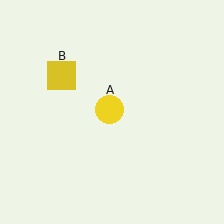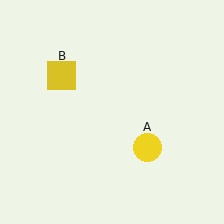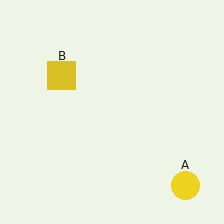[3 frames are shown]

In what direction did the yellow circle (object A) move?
The yellow circle (object A) moved down and to the right.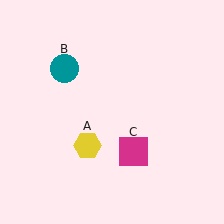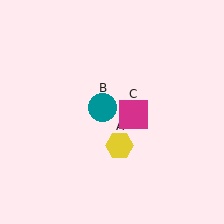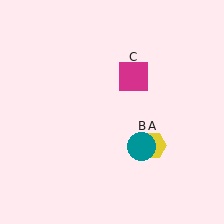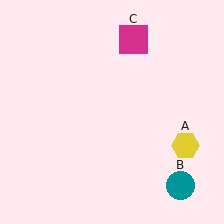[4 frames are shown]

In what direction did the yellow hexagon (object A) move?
The yellow hexagon (object A) moved right.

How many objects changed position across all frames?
3 objects changed position: yellow hexagon (object A), teal circle (object B), magenta square (object C).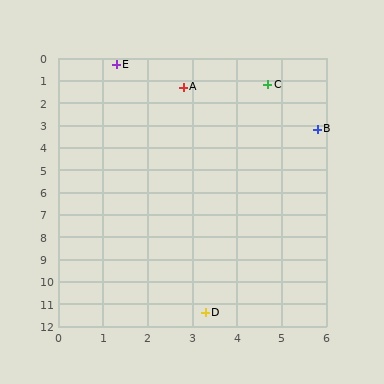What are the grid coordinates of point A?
Point A is at approximately (2.8, 1.3).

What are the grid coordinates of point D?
Point D is at approximately (3.3, 11.4).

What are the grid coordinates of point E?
Point E is at approximately (1.3, 0.3).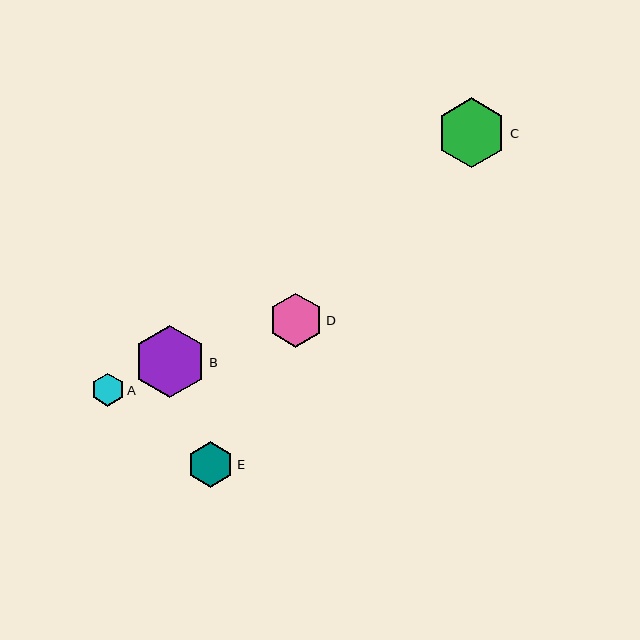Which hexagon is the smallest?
Hexagon A is the smallest with a size of approximately 33 pixels.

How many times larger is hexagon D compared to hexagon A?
Hexagon D is approximately 1.6 times the size of hexagon A.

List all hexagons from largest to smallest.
From largest to smallest: B, C, D, E, A.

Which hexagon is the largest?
Hexagon B is the largest with a size of approximately 73 pixels.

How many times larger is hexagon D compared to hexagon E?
Hexagon D is approximately 1.2 times the size of hexagon E.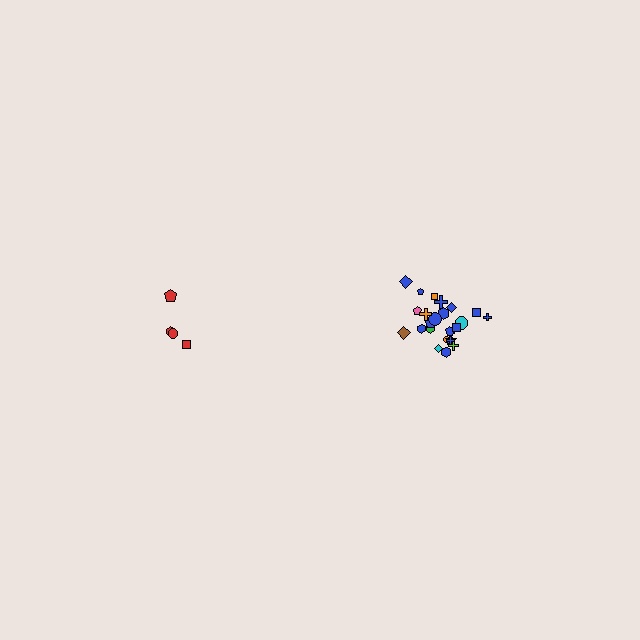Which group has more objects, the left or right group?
The right group.